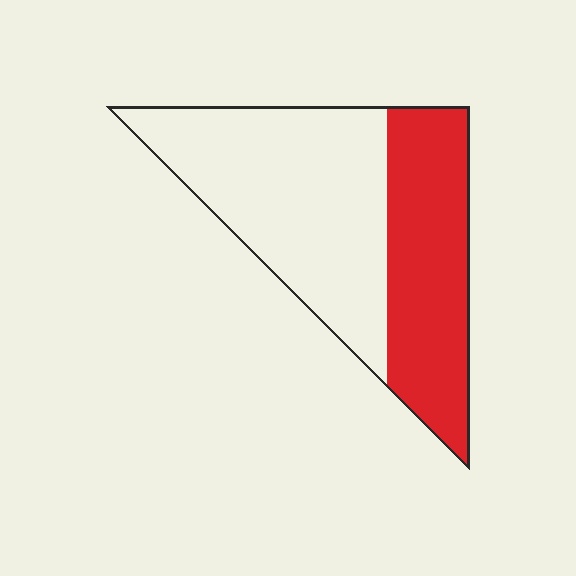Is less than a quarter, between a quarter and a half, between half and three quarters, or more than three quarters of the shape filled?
Between a quarter and a half.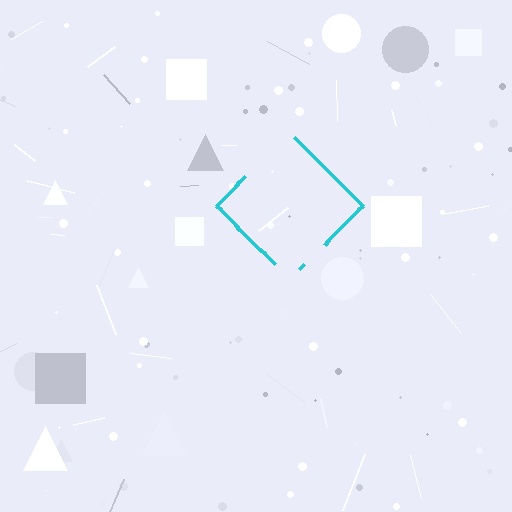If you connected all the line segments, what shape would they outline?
They would outline a diamond.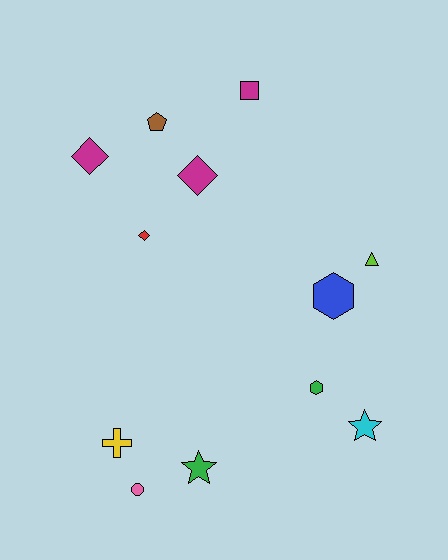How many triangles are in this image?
There is 1 triangle.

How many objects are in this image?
There are 12 objects.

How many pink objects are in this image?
There is 1 pink object.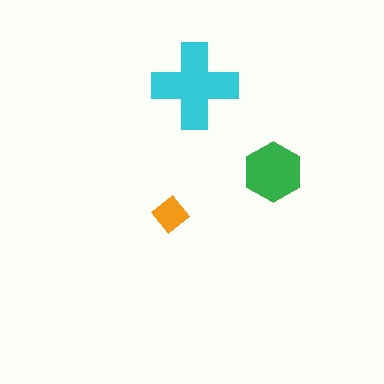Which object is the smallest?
The orange diamond.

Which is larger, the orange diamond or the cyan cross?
The cyan cross.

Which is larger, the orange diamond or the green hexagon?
The green hexagon.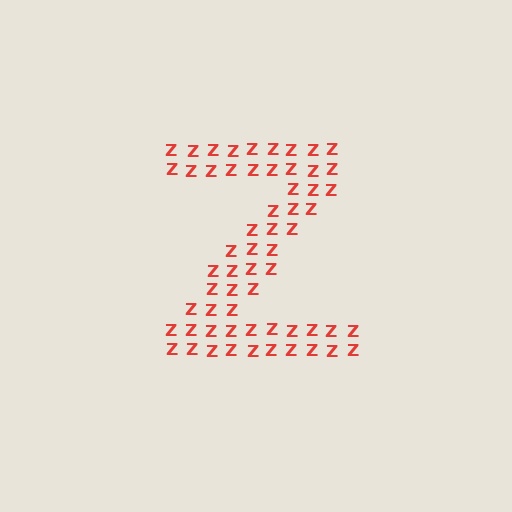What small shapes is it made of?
It is made of small letter Z's.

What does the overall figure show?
The overall figure shows the letter Z.